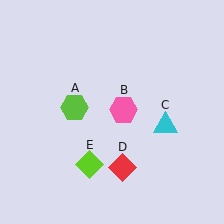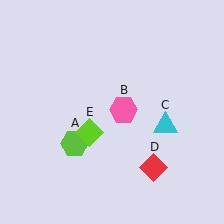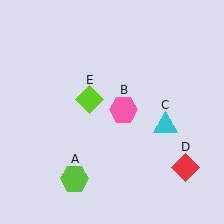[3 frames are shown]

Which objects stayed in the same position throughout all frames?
Pink hexagon (object B) and cyan triangle (object C) remained stationary.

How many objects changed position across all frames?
3 objects changed position: lime hexagon (object A), red diamond (object D), lime diamond (object E).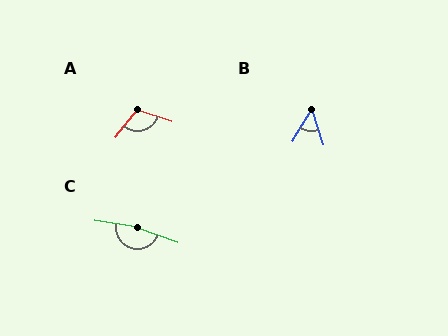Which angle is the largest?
C, at approximately 169 degrees.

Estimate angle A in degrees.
Approximately 110 degrees.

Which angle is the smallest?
B, at approximately 50 degrees.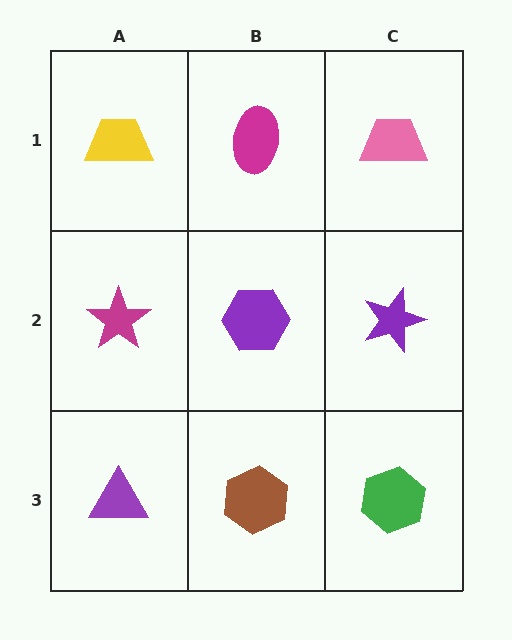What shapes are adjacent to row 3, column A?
A magenta star (row 2, column A), a brown hexagon (row 3, column B).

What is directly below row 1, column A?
A magenta star.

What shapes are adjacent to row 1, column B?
A purple hexagon (row 2, column B), a yellow trapezoid (row 1, column A), a pink trapezoid (row 1, column C).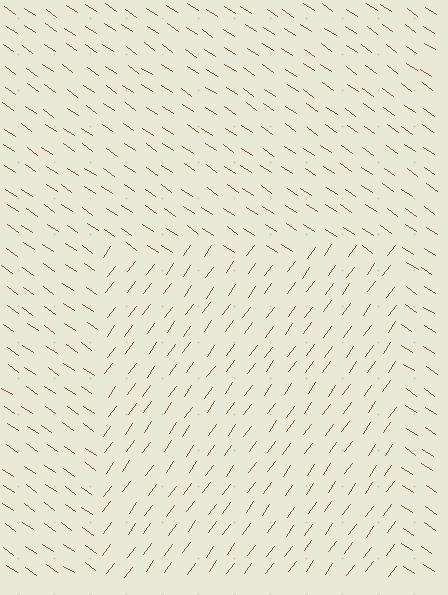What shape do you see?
I see a rectangle.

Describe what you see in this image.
The image is filled with small brown line segments. A rectangle region in the image has lines oriented differently from the surrounding lines, creating a visible texture boundary.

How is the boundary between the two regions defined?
The boundary is defined purely by a change in line orientation (approximately 89 degrees difference). All lines are the same color and thickness.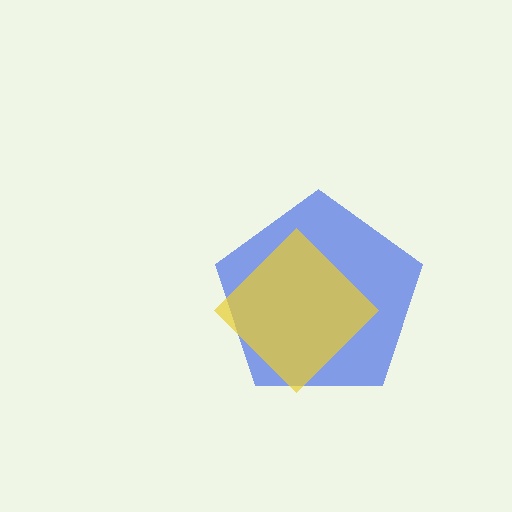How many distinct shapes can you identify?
There are 2 distinct shapes: a blue pentagon, a yellow diamond.